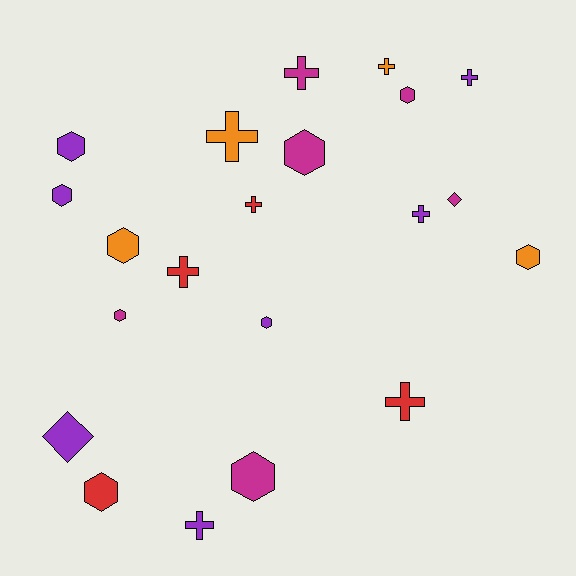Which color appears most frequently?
Purple, with 7 objects.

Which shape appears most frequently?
Hexagon, with 10 objects.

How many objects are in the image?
There are 21 objects.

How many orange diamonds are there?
There are no orange diamonds.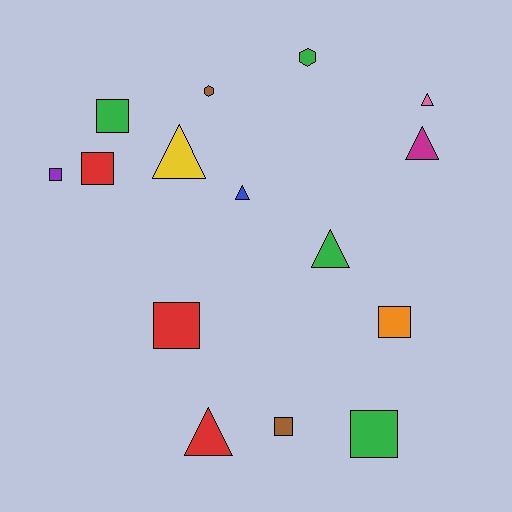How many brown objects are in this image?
There are 2 brown objects.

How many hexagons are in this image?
There are 2 hexagons.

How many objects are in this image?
There are 15 objects.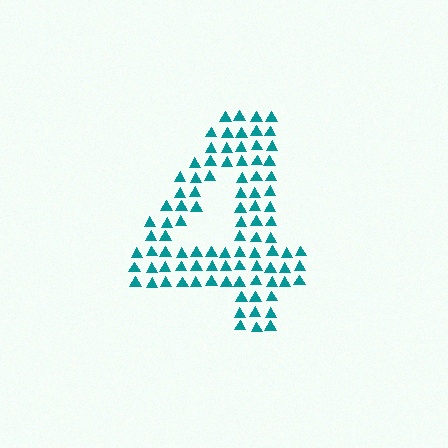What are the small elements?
The small elements are triangles.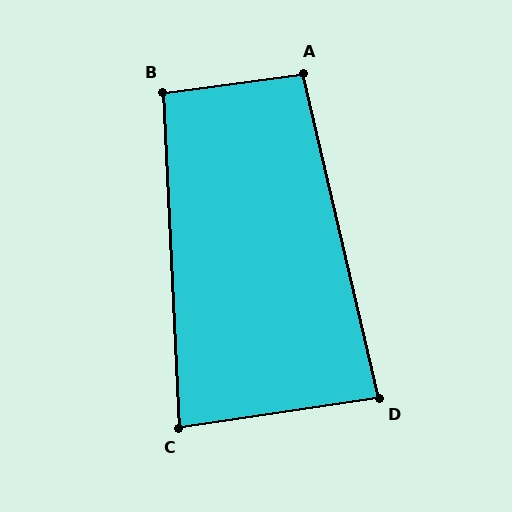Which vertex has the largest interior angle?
A, at approximately 95 degrees.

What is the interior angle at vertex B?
Approximately 95 degrees (approximately right).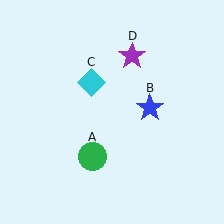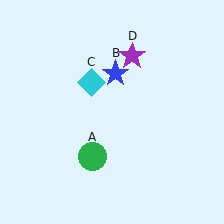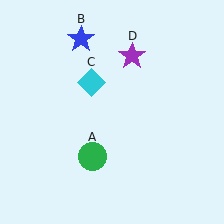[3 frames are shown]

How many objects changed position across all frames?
1 object changed position: blue star (object B).